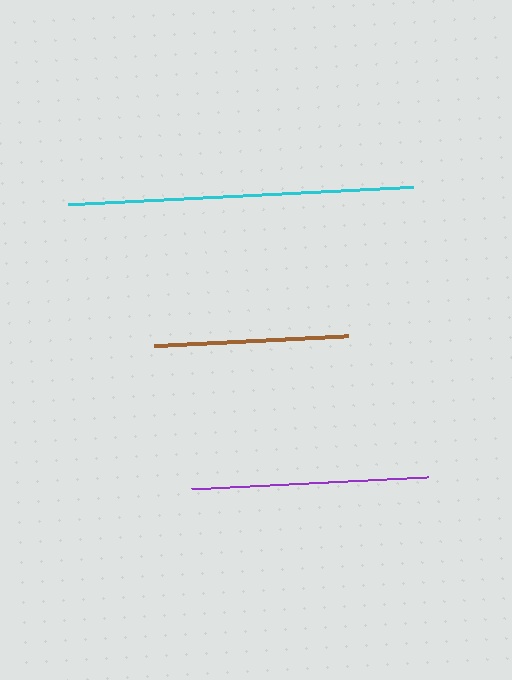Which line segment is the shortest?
The brown line is the shortest at approximately 194 pixels.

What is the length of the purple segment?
The purple segment is approximately 237 pixels long.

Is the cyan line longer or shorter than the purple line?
The cyan line is longer than the purple line.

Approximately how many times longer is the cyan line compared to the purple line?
The cyan line is approximately 1.5 times the length of the purple line.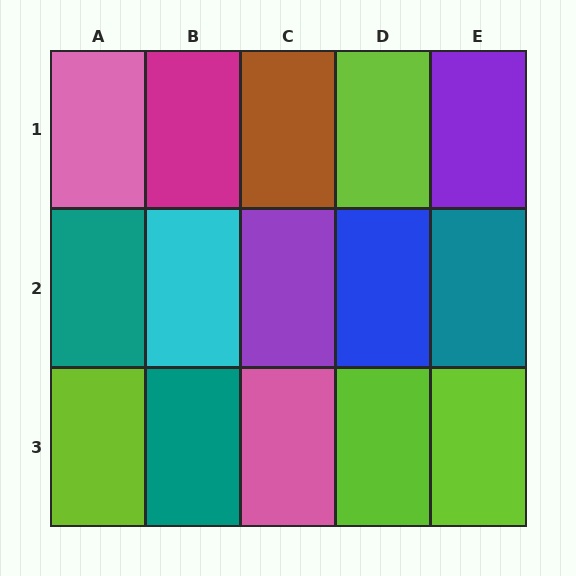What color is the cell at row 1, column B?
Magenta.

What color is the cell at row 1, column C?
Brown.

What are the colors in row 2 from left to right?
Teal, cyan, purple, blue, teal.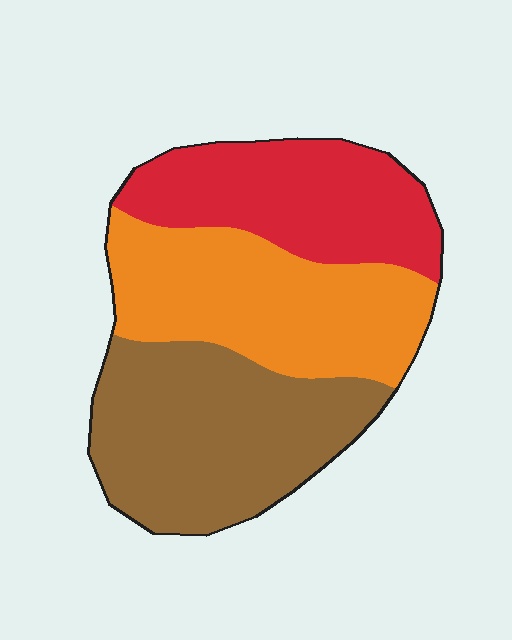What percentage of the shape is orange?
Orange covers about 35% of the shape.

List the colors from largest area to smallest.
From largest to smallest: brown, orange, red.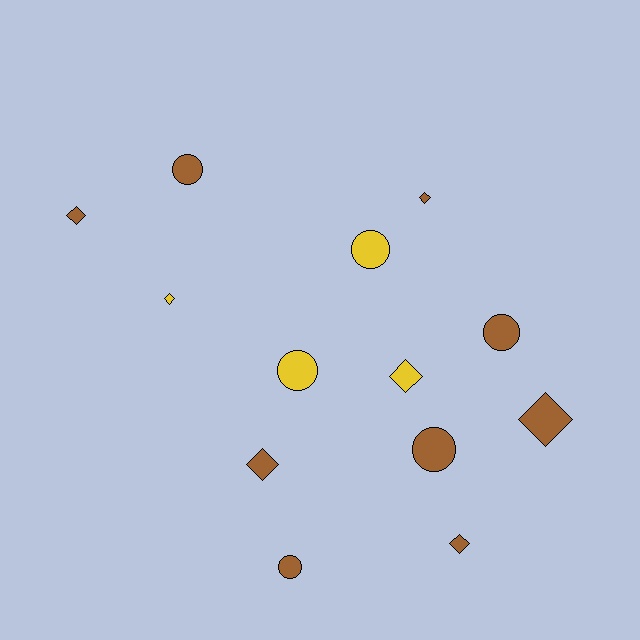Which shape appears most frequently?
Diamond, with 7 objects.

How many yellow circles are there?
There are 2 yellow circles.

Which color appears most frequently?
Brown, with 9 objects.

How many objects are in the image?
There are 13 objects.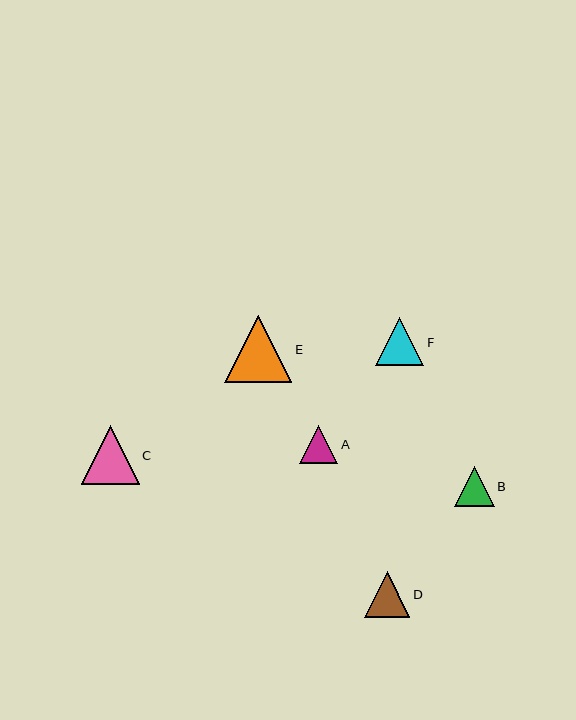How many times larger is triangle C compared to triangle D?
Triangle C is approximately 1.3 times the size of triangle D.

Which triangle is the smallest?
Triangle A is the smallest with a size of approximately 38 pixels.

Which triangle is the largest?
Triangle E is the largest with a size of approximately 67 pixels.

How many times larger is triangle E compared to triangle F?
Triangle E is approximately 1.4 times the size of triangle F.